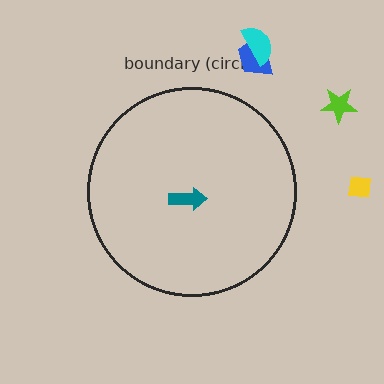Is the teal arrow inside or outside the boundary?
Inside.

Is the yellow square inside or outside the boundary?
Outside.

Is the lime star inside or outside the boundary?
Outside.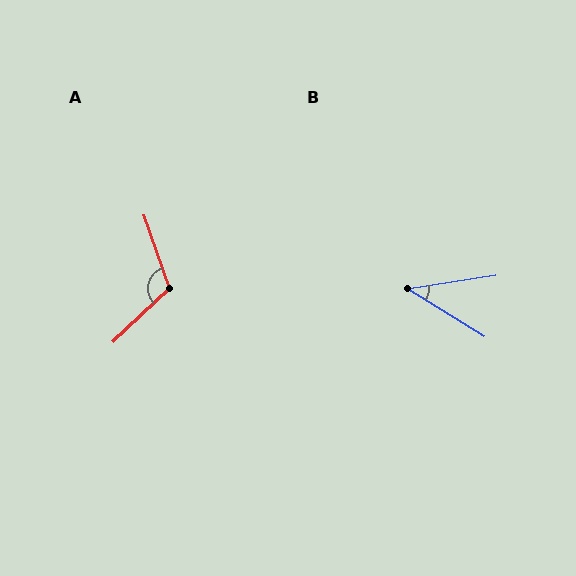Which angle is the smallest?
B, at approximately 40 degrees.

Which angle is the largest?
A, at approximately 114 degrees.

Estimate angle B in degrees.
Approximately 40 degrees.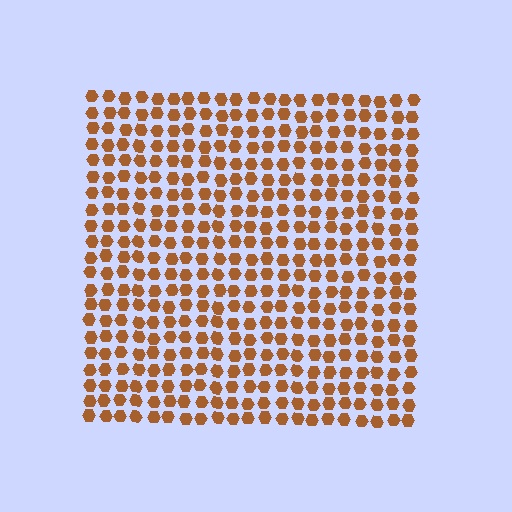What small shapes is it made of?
It is made of small hexagons.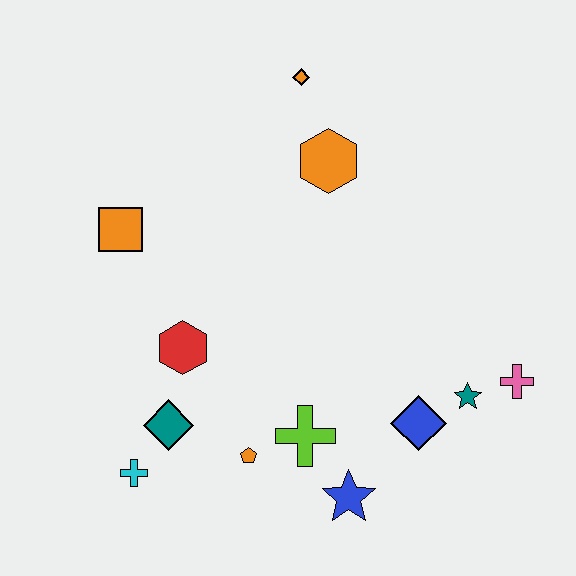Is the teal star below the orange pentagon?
No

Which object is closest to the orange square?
The red hexagon is closest to the orange square.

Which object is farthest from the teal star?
The orange square is farthest from the teal star.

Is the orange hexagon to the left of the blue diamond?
Yes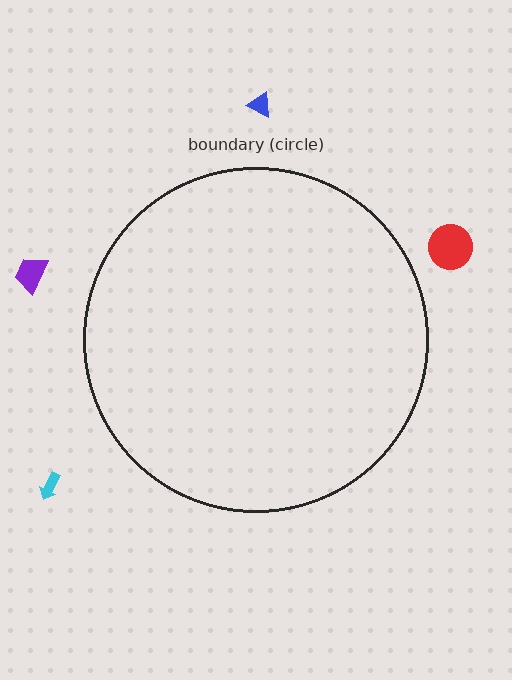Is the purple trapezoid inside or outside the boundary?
Outside.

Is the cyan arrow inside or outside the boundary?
Outside.